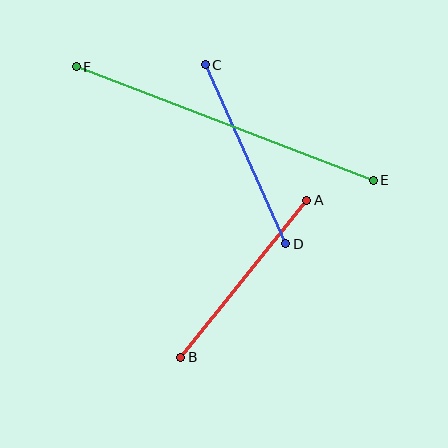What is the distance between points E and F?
The distance is approximately 318 pixels.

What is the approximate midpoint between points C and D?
The midpoint is at approximately (245, 154) pixels.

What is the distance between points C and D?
The distance is approximately 197 pixels.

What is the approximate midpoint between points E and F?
The midpoint is at approximately (225, 123) pixels.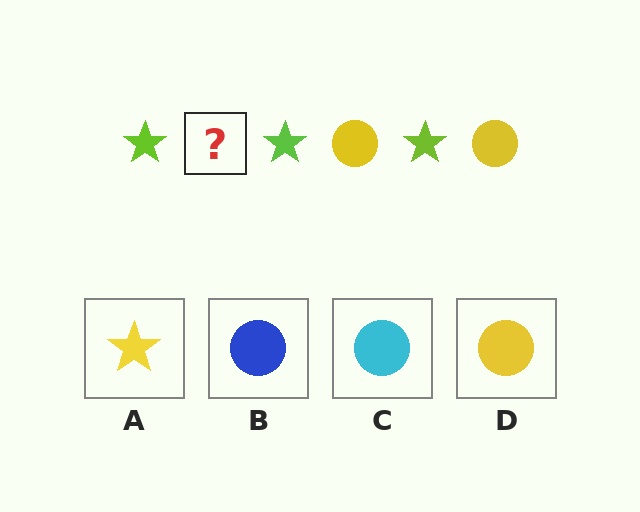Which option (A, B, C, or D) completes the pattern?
D.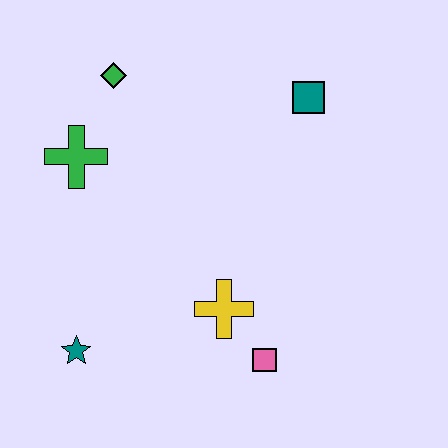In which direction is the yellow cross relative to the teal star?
The yellow cross is to the right of the teal star.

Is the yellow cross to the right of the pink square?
No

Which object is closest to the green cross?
The green diamond is closest to the green cross.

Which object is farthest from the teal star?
The teal square is farthest from the teal star.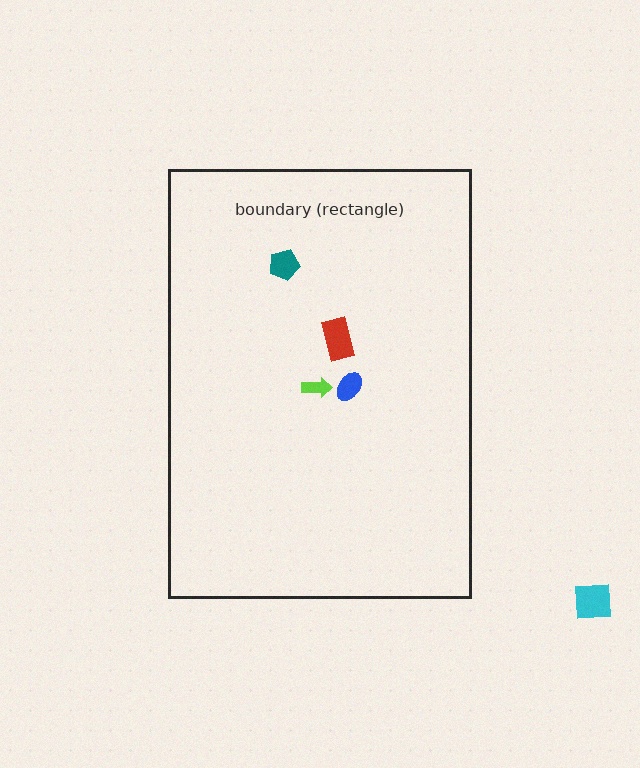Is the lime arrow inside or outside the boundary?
Inside.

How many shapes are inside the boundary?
4 inside, 1 outside.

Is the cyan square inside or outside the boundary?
Outside.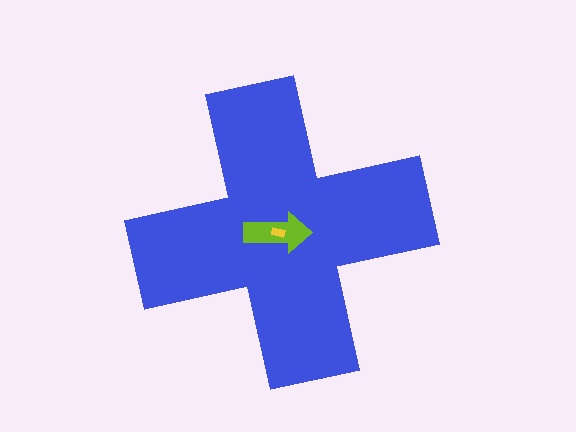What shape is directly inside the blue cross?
The lime arrow.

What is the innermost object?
The yellow rectangle.